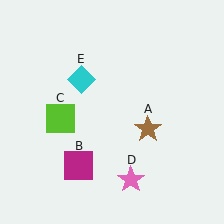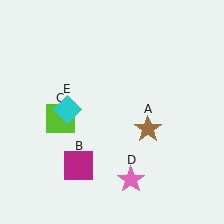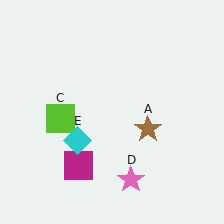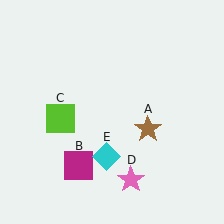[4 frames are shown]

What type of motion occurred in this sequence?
The cyan diamond (object E) rotated counterclockwise around the center of the scene.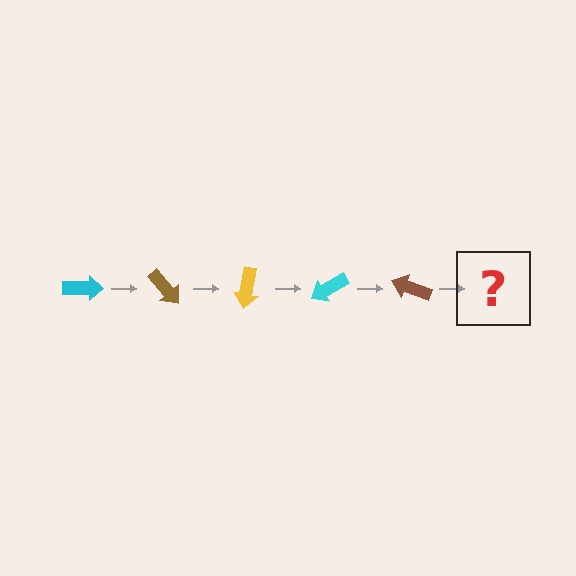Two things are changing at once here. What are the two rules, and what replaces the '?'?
The two rules are that it rotates 50 degrees each step and the color cycles through cyan, brown, and yellow. The '?' should be a yellow arrow, rotated 250 degrees from the start.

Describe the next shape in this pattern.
It should be a yellow arrow, rotated 250 degrees from the start.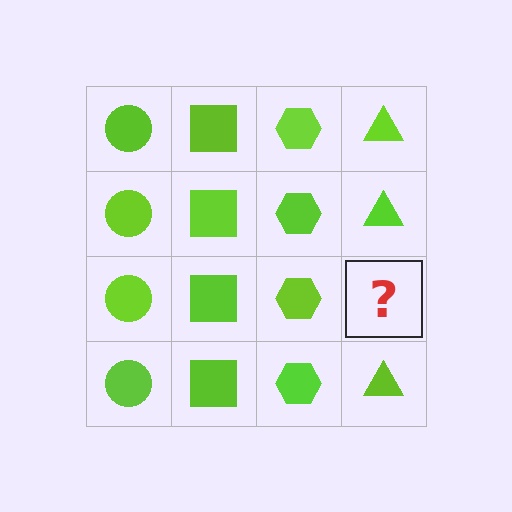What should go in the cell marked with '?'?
The missing cell should contain a lime triangle.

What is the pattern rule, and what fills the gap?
The rule is that each column has a consistent shape. The gap should be filled with a lime triangle.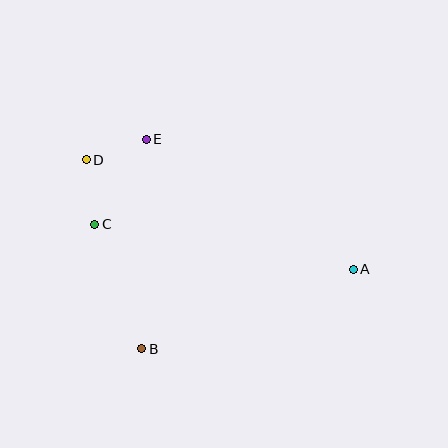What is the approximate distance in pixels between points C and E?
The distance between C and E is approximately 99 pixels.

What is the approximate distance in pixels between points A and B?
The distance between A and B is approximately 226 pixels.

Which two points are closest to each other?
Points D and E are closest to each other.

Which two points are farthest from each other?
Points A and D are farthest from each other.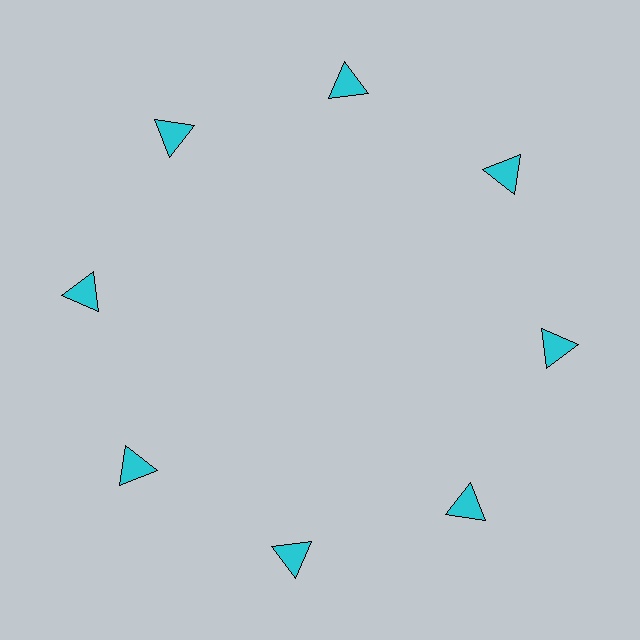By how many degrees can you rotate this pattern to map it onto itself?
The pattern maps onto itself every 45 degrees of rotation.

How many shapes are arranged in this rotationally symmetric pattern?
There are 8 shapes, arranged in 8 groups of 1.